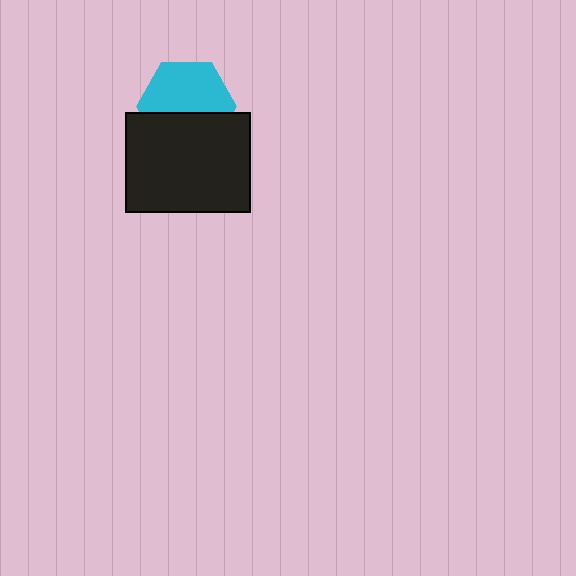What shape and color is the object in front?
The object in front is a black rectangle.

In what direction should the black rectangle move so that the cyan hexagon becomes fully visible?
The black rectangle should move down. That is the shortest direction to clear the overlap and leave the cyan hexagon fully visible.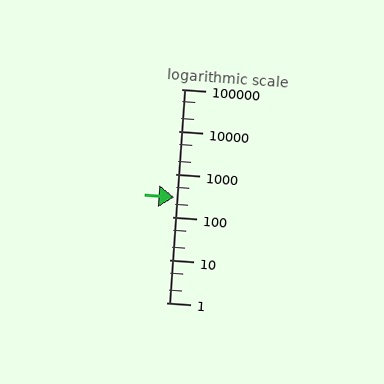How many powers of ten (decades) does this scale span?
The scale spans 5 decades, from 1 to 100000.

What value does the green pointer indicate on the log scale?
The pointer indicates approximately 290.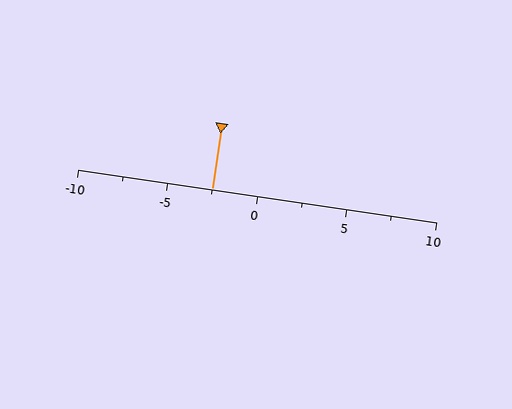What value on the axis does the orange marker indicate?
The marker indicates approximately -2.5.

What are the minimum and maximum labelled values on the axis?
The axis runs from -10 to 10.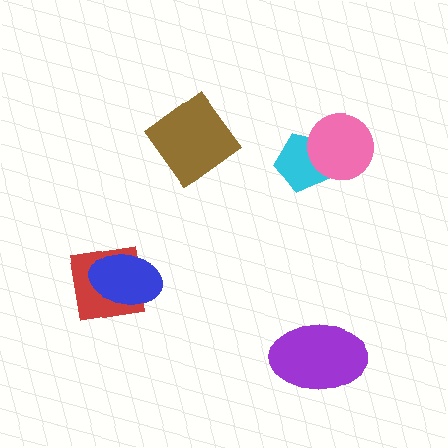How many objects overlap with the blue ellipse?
1 object overlaps with the blue ellipse.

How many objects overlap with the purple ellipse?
0 objects overlap with the purple ellipse.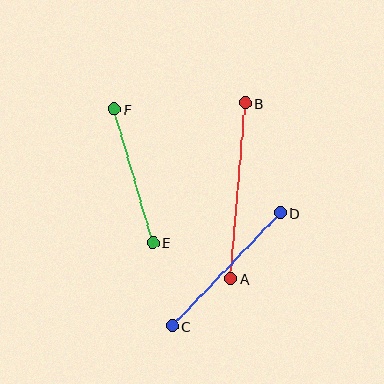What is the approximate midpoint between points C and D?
The midpoint is at approximately (226, 269) pixels.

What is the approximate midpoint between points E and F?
The midpoint is at approximately (134, 176) pixels.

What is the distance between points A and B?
The distance is approximately 176 pixels.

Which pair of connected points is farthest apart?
Points A and B are farthest apart.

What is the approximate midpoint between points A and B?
The midpoint is at approximately (238, 191) pixels.